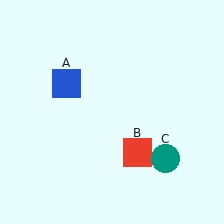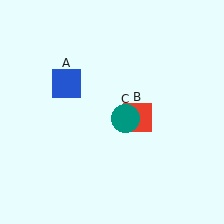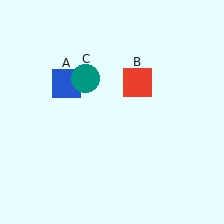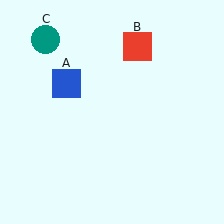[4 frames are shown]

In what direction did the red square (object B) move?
The red square (object B) moved up.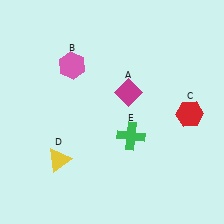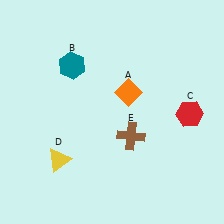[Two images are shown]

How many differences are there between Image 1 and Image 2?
There are 3 differences between the two images.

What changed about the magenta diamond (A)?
In Image 1, A is magenta. In Image 2, it changed to orange.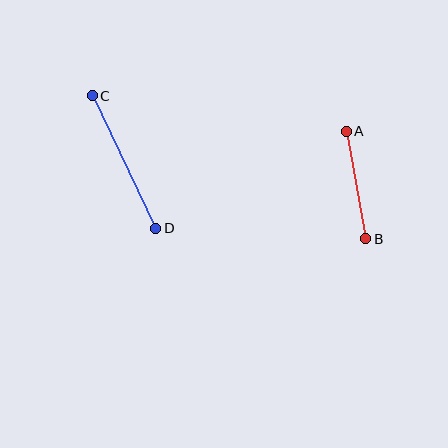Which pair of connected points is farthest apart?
Points C and D are farthest apart.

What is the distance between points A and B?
The distance is approximately 109 pixels.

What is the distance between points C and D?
The distance is approximately 147 pixels.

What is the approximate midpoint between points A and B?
The midpoint is at approximately (356, 185) pixels.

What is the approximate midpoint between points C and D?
The midpoint is at approximately (124, 162) pixels.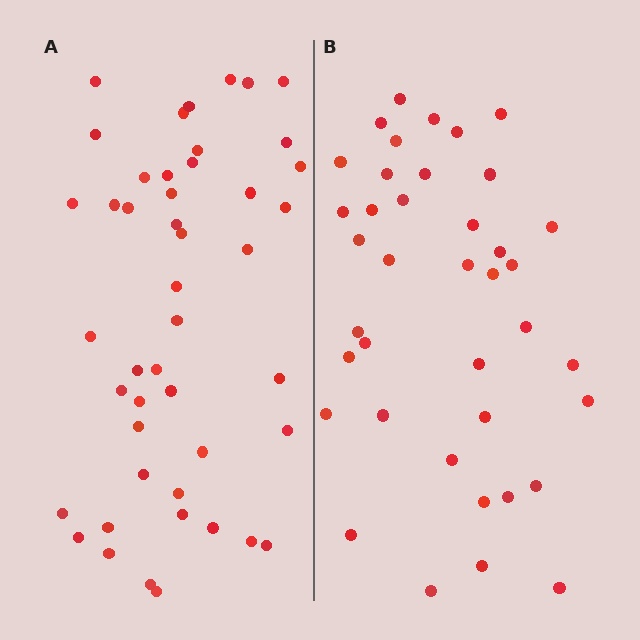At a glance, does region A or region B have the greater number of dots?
Region A (the left region) has more dots.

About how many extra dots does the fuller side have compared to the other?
Region A has roughly 8 or so more dots than region B.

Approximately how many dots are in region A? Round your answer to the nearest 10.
About 50 dots. (The exact count is 46, which rounds to 50.)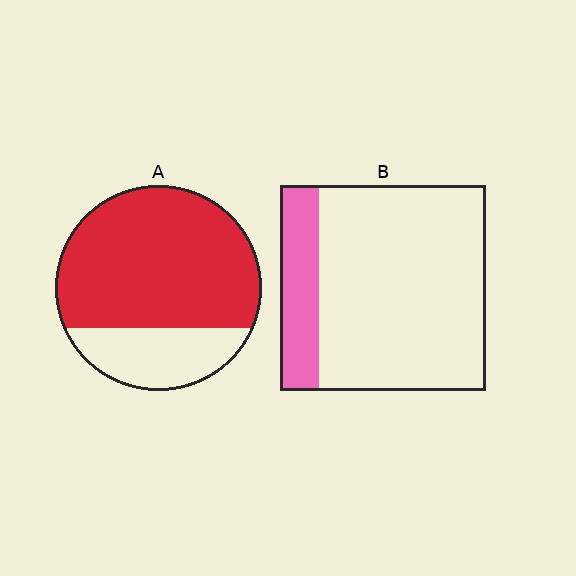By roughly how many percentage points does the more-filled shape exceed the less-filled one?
By roughly 55 percentage points (A over B).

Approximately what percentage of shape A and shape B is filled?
A is approximately 75% and B is approximately 20%.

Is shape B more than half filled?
No.